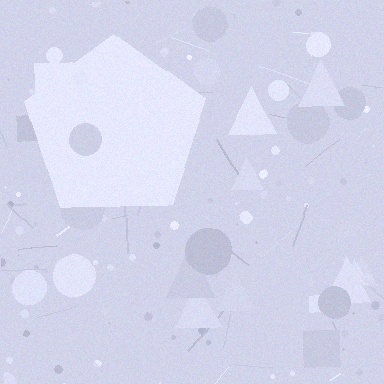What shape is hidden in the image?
A pentagon is hidden in the image.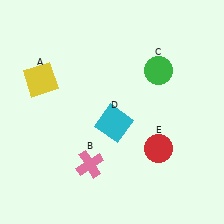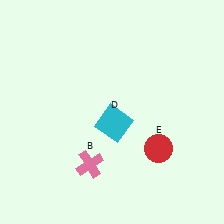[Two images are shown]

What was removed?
The green circle (C), the yellow square (A) were removed in Image 2.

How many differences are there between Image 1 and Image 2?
There are 2 differences between the two images.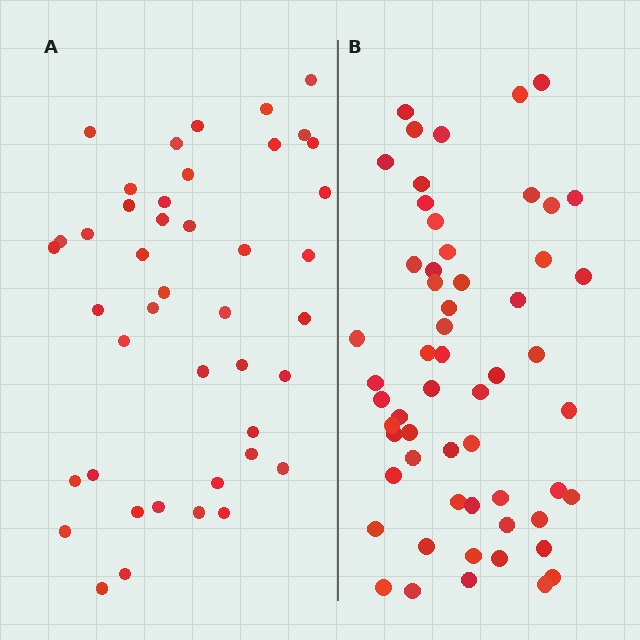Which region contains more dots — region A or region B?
Region B (the right region) has more dots.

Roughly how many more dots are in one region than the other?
Region B has approximately 15 more dots than region A.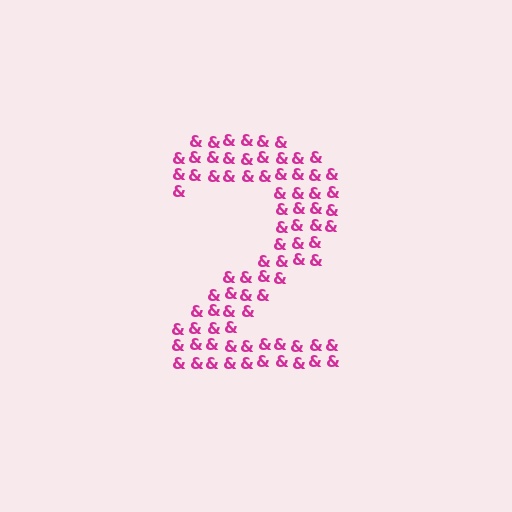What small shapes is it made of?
It is made of small ampersands.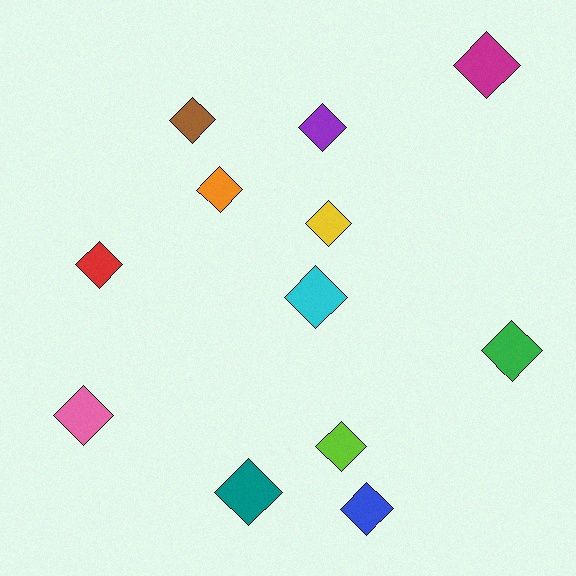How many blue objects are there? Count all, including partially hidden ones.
There is 1 blue object.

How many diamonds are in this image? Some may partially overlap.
There are 12 diamonds.